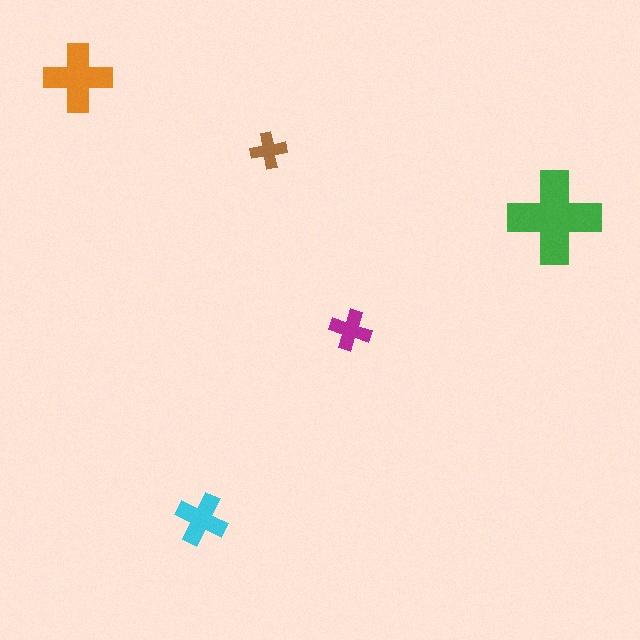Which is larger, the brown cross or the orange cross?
The orange one.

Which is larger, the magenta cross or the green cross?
The green one.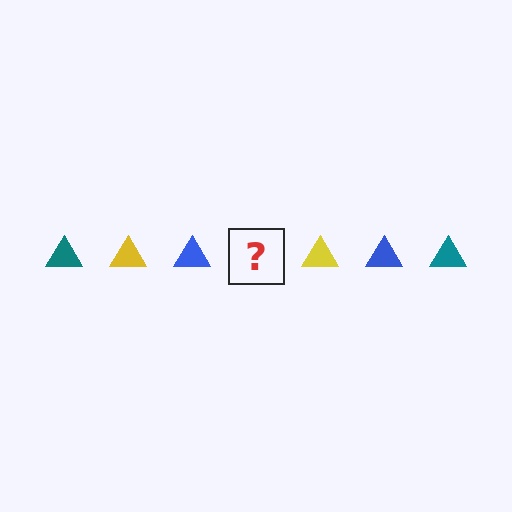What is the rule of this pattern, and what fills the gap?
The rule is that the pattern cycles through teal, yellow, blue triangles. The gap should be filled with a teal triangle.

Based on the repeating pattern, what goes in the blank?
The blank should be a teal triangle.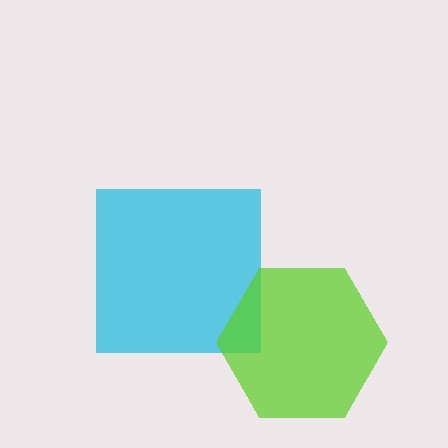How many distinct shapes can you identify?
There are 2 distinct shapes: a cyan square, a lime hexagon.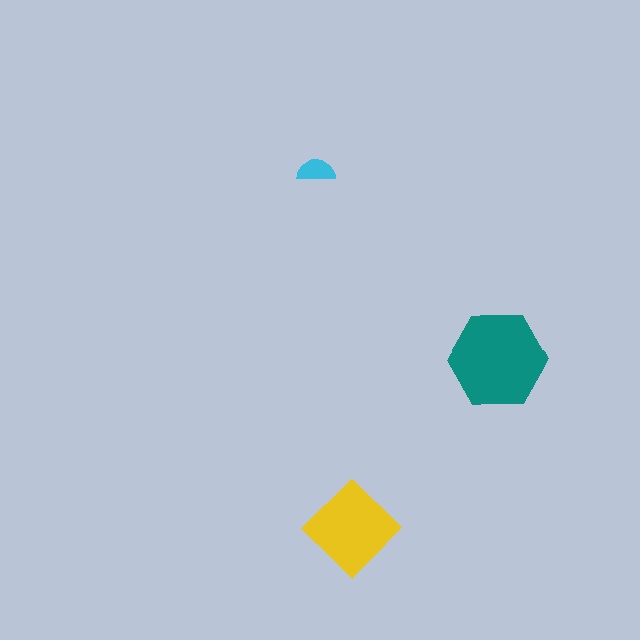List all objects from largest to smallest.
The teal hexagon, the yellow diamond, the cyan semicircle.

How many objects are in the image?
There are 3 objects in the image.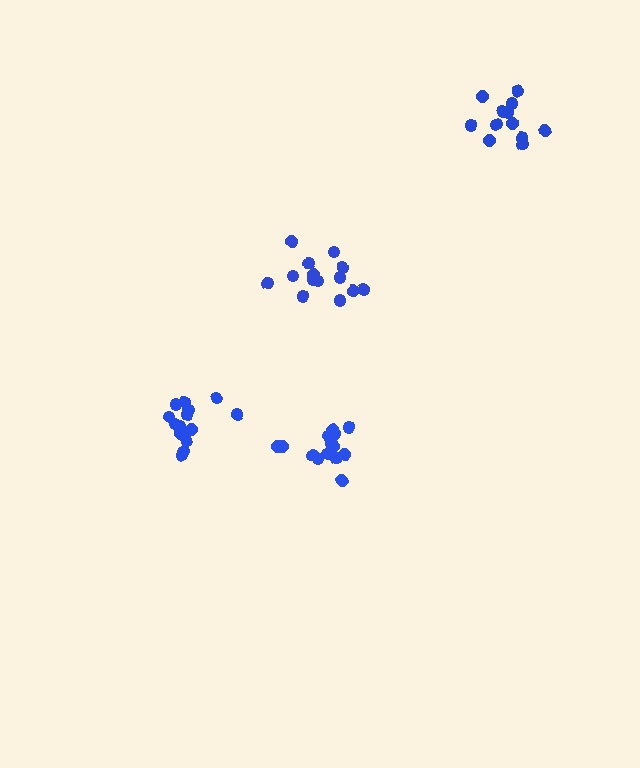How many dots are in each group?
Group 1: 14 dots, Group 2: 12 dots, Group 3: 14 dots, Group 4: 14 dots (54 total).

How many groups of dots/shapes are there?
There are 4 groups.